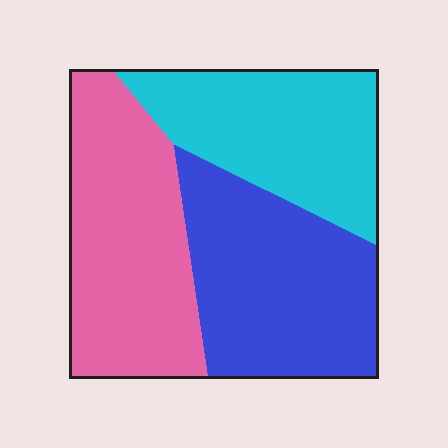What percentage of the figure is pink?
Pink takes up about three eighths (3/8) of the figure.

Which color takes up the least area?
Cyan, at roughly 30%.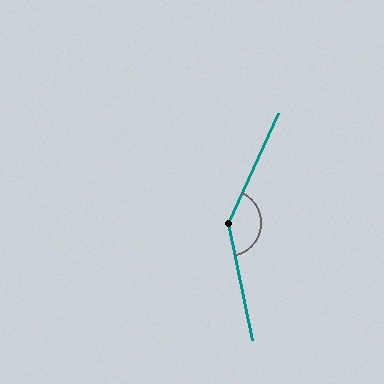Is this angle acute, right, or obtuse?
It is obtuse.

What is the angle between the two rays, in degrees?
Approximately 144 degrees.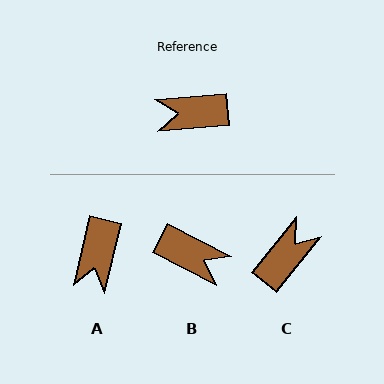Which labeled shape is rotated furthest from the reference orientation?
B, about 149 degrees away.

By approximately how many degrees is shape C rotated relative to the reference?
Approximately 133 degrees clockwise.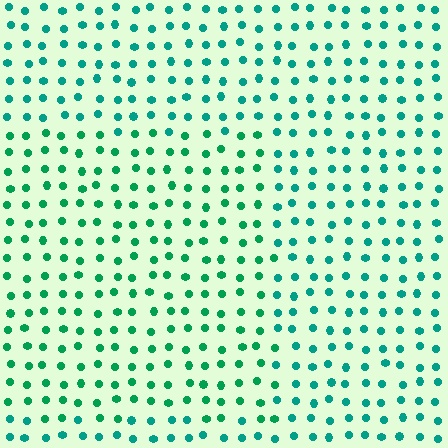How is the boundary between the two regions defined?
The boundary is defined purely by a slight shift in hue (about 21 degrees). Spacing, size, and orientation are identical on both sides.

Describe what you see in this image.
The image is filled with small teal elements in a uniform arrangement. A rectangle-shaped region is visible where the elements are tinted to a slightly different hue, forming a subtle color boundary.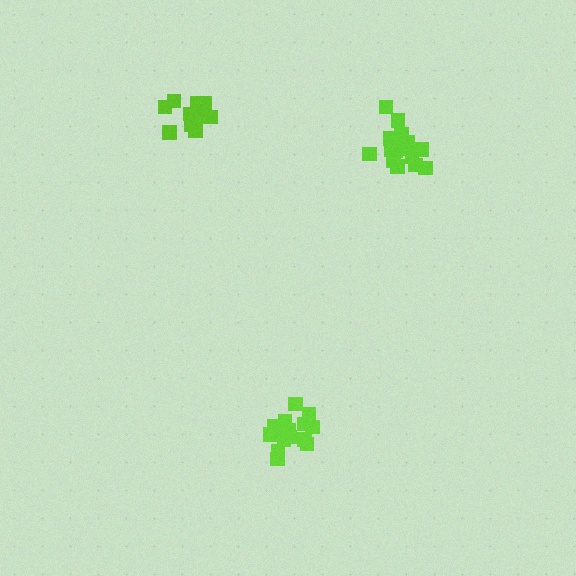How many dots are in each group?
Group 1: 17 dots, Group 2: 13 dots, Group 3: 16 dots (46 total).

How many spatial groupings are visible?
There are 3 spatial groupings.